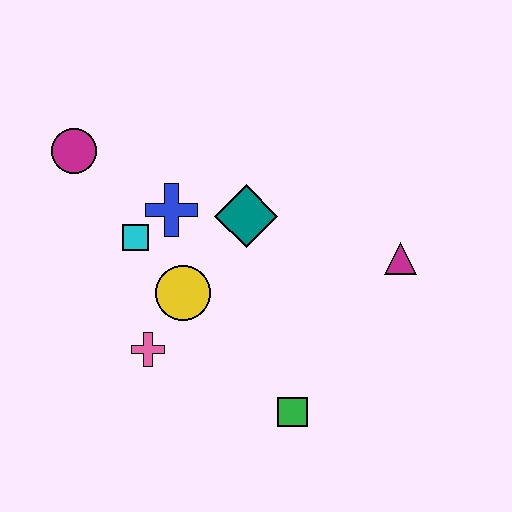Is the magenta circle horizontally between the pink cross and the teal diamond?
No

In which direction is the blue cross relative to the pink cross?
The blue cross is above the pink cross.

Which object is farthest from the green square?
The magenta circle is farthest from the green square.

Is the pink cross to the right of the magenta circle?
Yes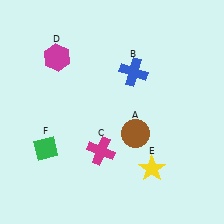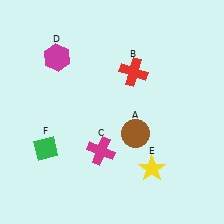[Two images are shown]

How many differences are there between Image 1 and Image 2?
There is 1 difference between the two images.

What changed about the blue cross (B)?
In Image 1, B is blue. In Image 2, it changed to red.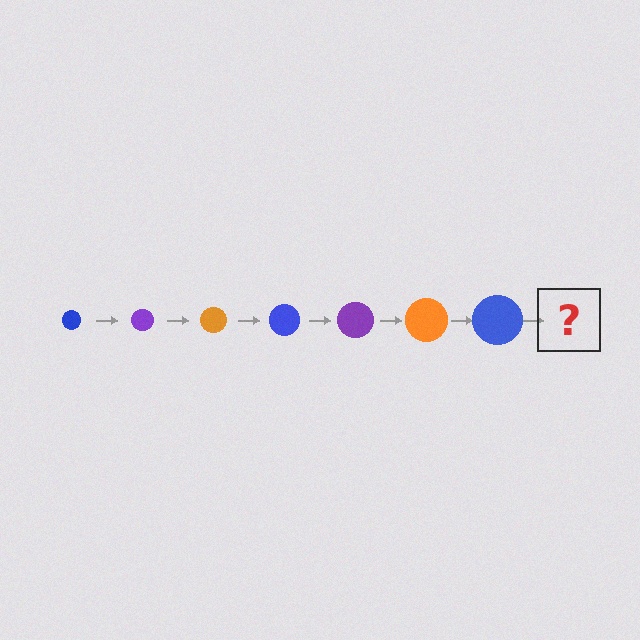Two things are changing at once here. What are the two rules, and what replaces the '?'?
The two rules are that the circle grows larger each step and the color cycles through blue, purple, and orange. The '?' should be a purple circle, larger than the previous one.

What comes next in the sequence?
The next element should be a purple circle, larger than the previous one.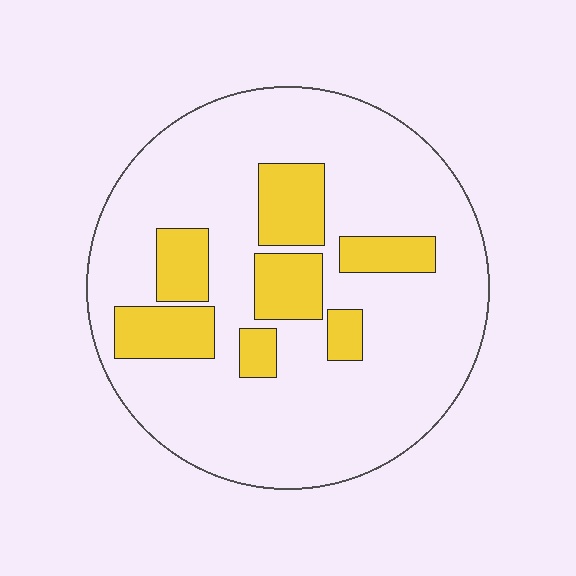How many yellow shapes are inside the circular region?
7.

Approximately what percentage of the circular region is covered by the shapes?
Approximately 20%.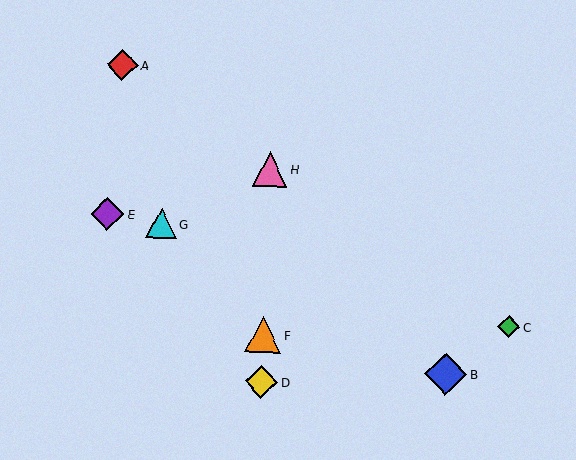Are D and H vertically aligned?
Yes, both are at x≈261.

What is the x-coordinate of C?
Object C is at x≈509.